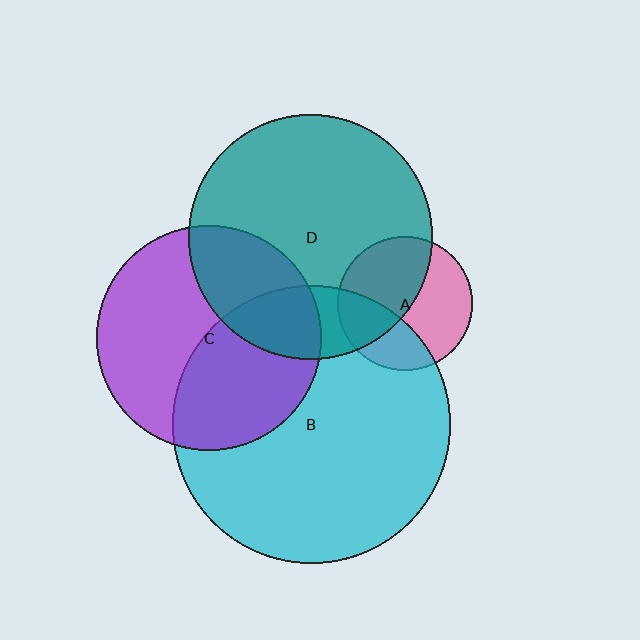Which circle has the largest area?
Circle B (cyan).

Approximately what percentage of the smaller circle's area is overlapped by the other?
Approximately 20%.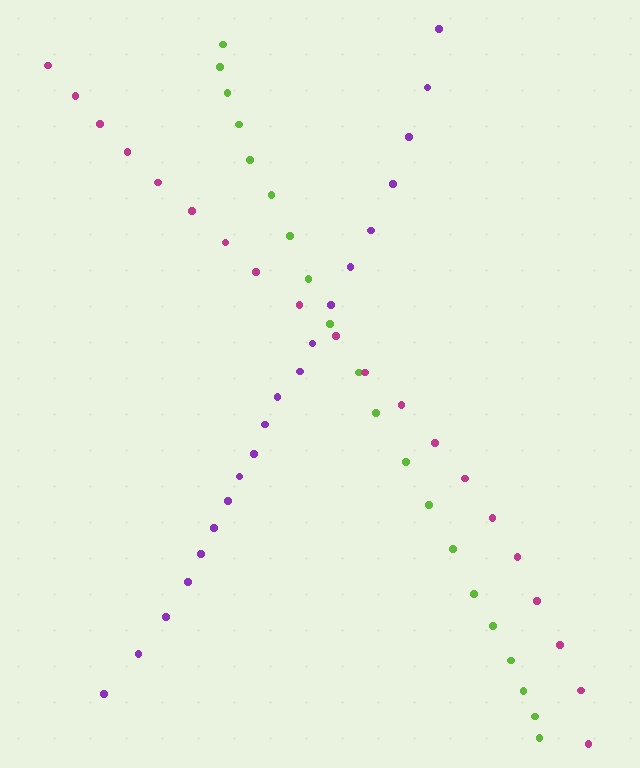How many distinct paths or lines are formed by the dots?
There are 3 distinct paths.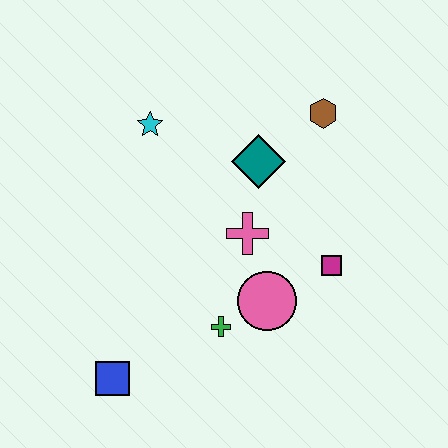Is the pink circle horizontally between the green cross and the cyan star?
No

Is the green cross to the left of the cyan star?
No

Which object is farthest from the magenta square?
The blue square is farthest from the magenta square.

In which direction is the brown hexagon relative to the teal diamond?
The brown hexagon is to the right of the teal diamond.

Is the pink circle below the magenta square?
Yes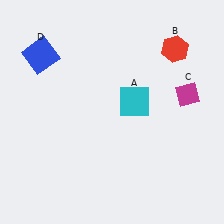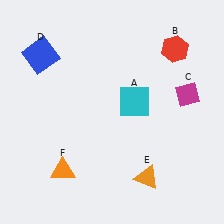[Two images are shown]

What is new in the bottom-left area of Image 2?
An orange triangle (F) was added in the bottom-left area of Image 2.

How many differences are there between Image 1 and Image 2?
There are 2 differences between the two images.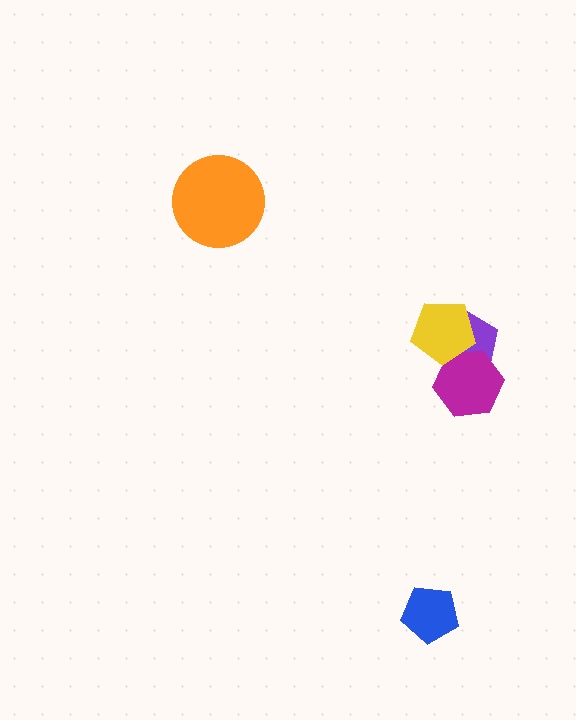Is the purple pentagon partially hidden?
Yes, it is partially covered by another shape.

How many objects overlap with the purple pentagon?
2 objects overlap with the purple pentagon.